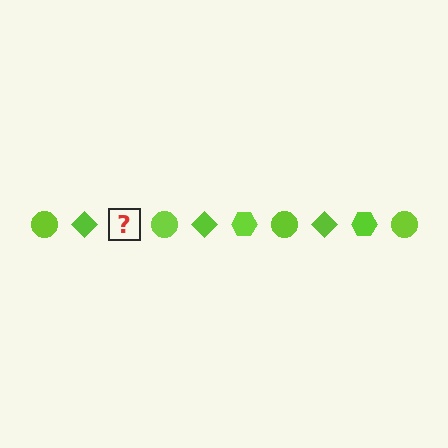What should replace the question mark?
The question mark should be replaced with a lime hexagon.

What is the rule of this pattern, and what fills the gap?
The rule is that the pattern cycles through circle, diamond, hexagon shapes in lime. The gap should be filled with a lime hexagon.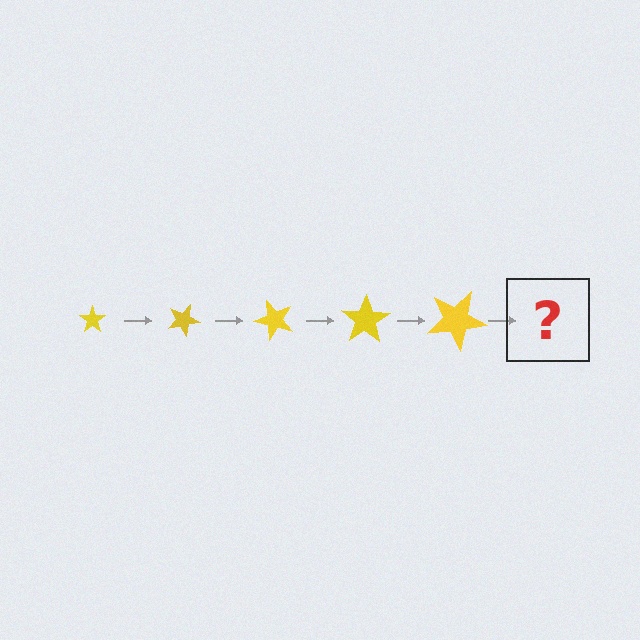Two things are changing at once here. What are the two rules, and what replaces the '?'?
The two rules are that the star grows larger each step and it rotates 25 degrees each step. The '?' should be a star, larger than the previous one and rotated 125 degrees from the start.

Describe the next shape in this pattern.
It should be a star, larger than the previous one and rotated 125 degrees from the start.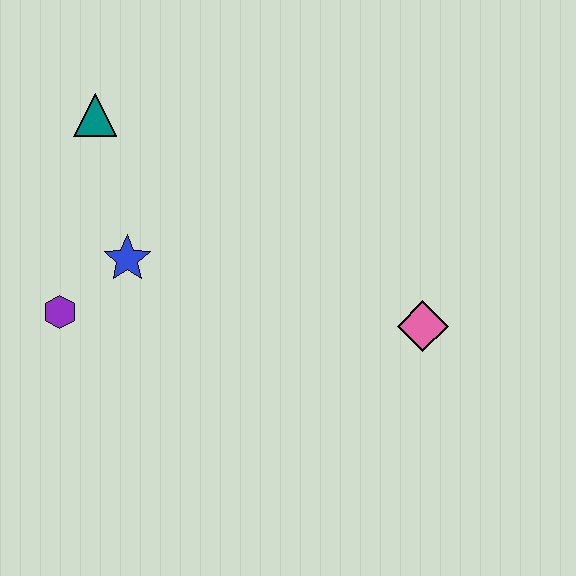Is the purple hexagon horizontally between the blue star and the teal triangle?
No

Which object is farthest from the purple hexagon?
The pink diamond is farthest from the purple hexagon.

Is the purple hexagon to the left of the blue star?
Yes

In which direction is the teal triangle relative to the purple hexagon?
The teal triangle is above the purple hexagon.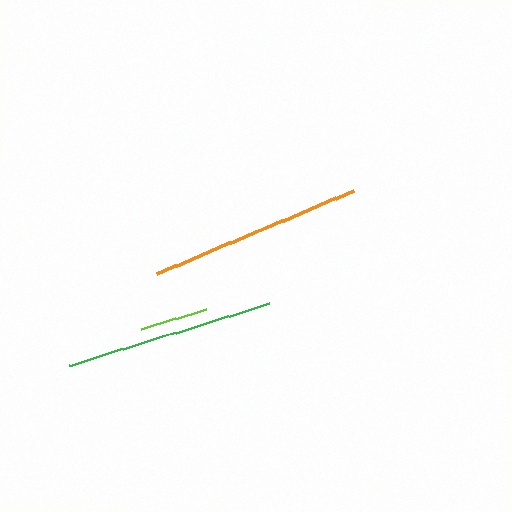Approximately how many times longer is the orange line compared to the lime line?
The orange line is approximately 3.1 times the length of the lime line.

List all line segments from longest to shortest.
From longest to shortest: orange, green, lime.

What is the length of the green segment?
The green segment is approximately 210 pixels long.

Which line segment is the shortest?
The lime line is the shortest at approximately 68 pixels.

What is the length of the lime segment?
The lime segment is approximately 68 pixels long.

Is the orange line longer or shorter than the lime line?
The orange line is longer than the lime line.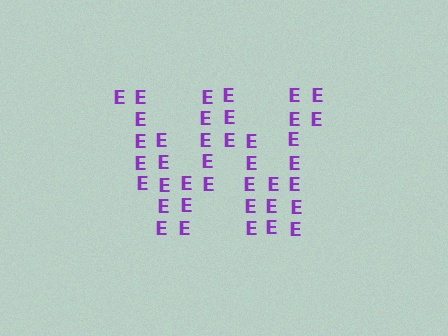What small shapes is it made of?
It is made of small letter E's.